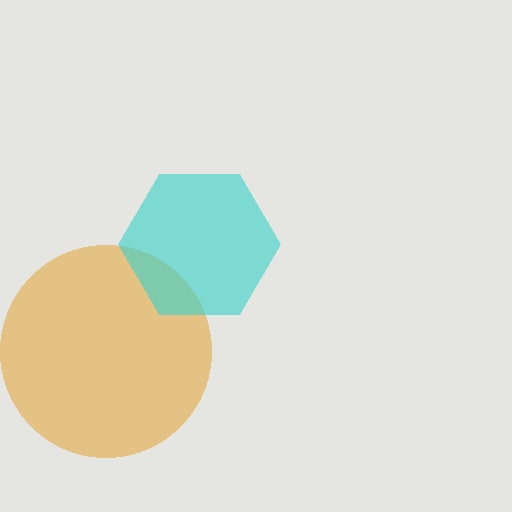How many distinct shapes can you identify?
There are 2 distinct shapes: an orange circle, a cyan hexagon.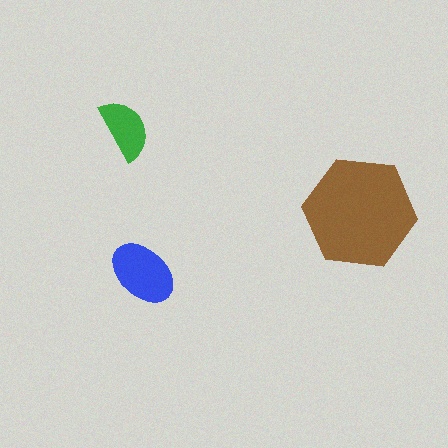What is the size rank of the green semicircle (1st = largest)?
3rd.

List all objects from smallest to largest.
The green semicircle, the blue ellipse, the brown hexagon.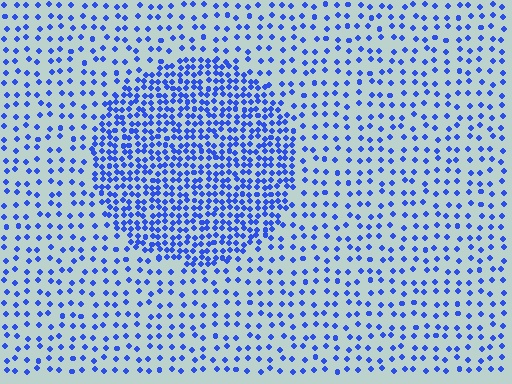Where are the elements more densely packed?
The elements are more densely packed inside the circle boundary.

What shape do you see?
I see a circle.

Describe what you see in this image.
The image contains small blue elements arranged at two different densities. A circle-shaped region is visible where the elements are more densely packed than the surrounding area.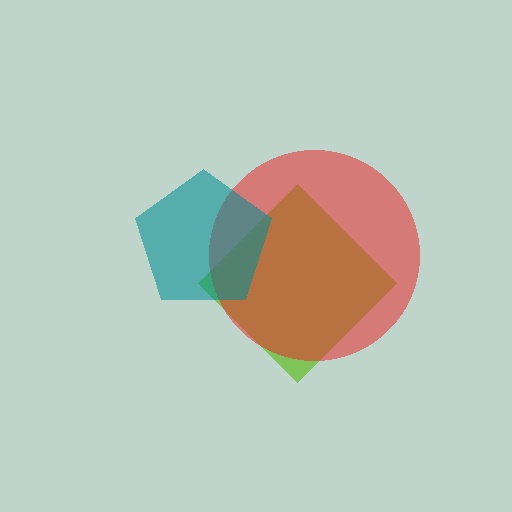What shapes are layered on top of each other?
The layered shapes are: a lime diamond, a red circle, a teal pentagon.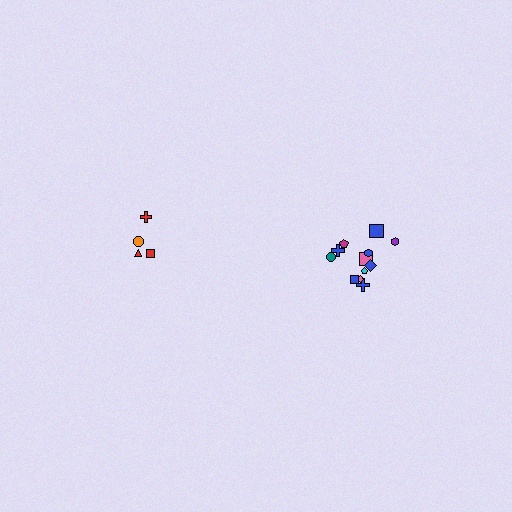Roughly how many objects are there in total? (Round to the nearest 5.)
Roughly 15 objects in total.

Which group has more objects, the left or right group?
The right group.